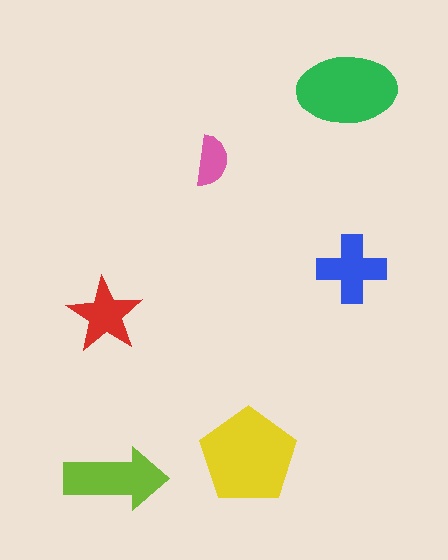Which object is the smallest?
The pink semicircle.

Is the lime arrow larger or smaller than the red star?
Larger.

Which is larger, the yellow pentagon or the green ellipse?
The yellow pentagon.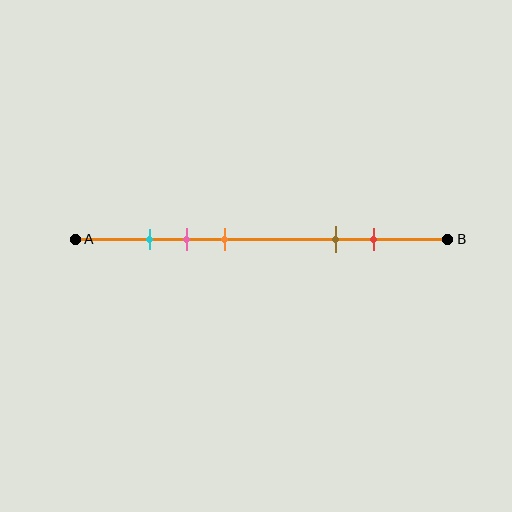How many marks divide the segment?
There are 5 marks dividing the segment.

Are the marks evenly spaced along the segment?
No, the marks are not evenly spaced.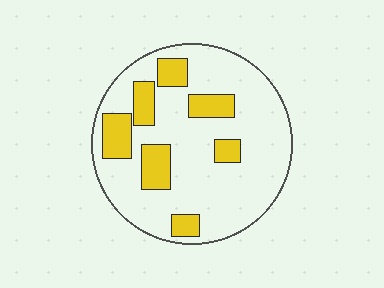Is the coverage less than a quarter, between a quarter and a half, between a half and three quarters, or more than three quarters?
Less than a quarter.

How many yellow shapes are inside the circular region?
7.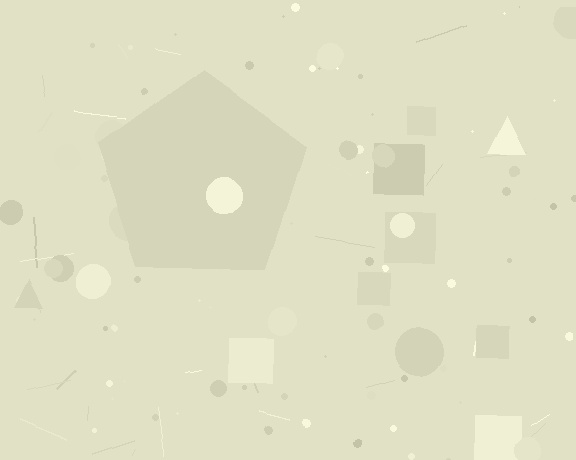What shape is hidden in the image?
A pentagon is hidden in the image.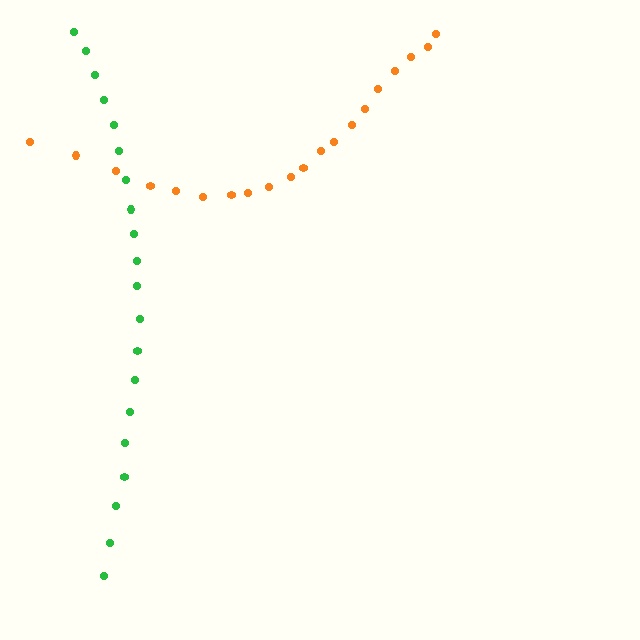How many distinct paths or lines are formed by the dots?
There are 2 distinct paths.